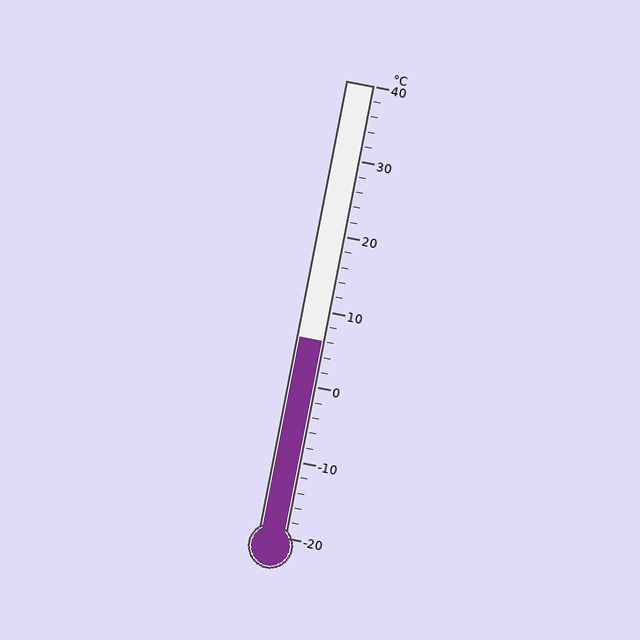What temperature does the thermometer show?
The thermometer shows approximately 6°C.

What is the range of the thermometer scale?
The thermometer scale ranges from -20°C to 40°C.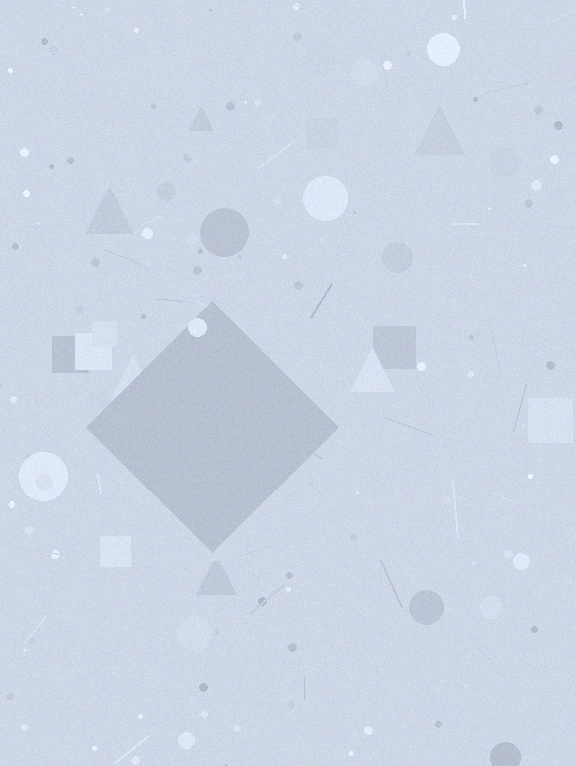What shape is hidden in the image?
A diamond is hidden in the image.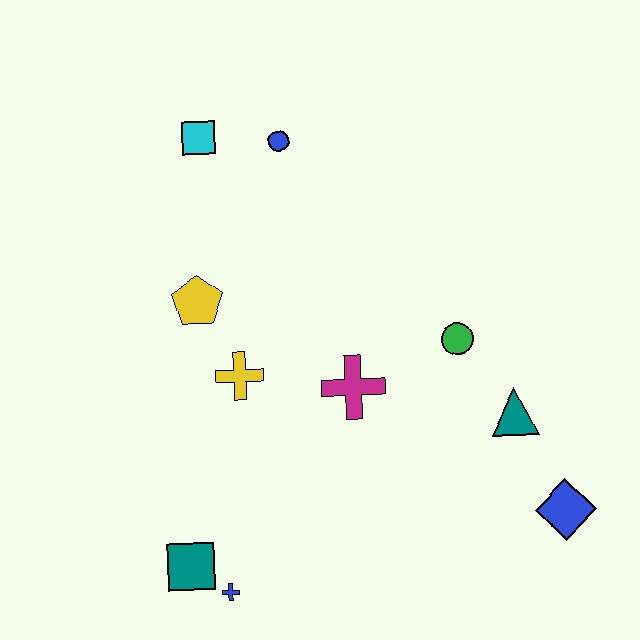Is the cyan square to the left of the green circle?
Yes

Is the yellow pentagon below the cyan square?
Yes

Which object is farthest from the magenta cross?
The cyan square is farthest from the magenta cross.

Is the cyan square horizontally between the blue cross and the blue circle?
No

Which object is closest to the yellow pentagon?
The yellow cross is closest to the yellow pentagon.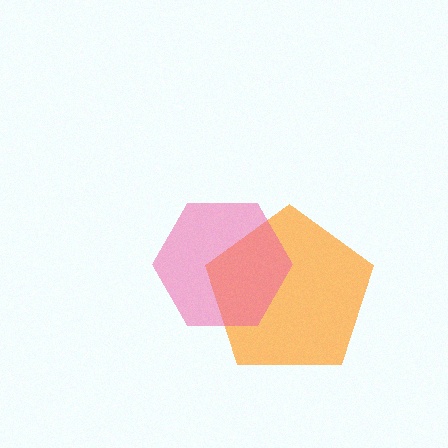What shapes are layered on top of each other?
The layered shapes are: an orange pentagon, a pink hexagon.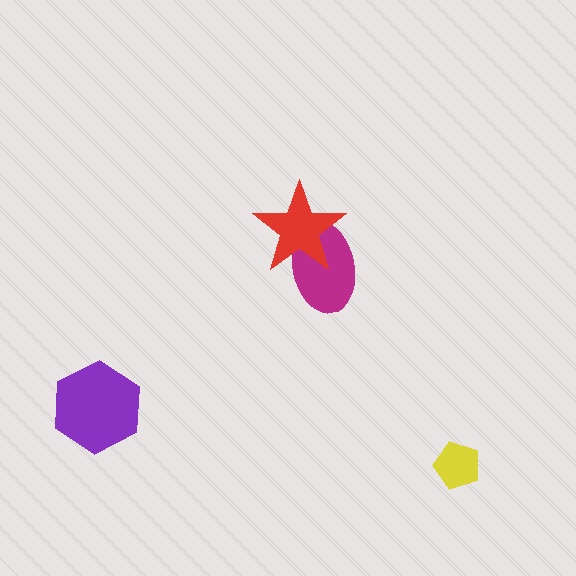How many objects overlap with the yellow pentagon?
0 objects overlap with the yellow pentagon.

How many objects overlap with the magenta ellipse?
1 object overlaps with the magenta ellipse.